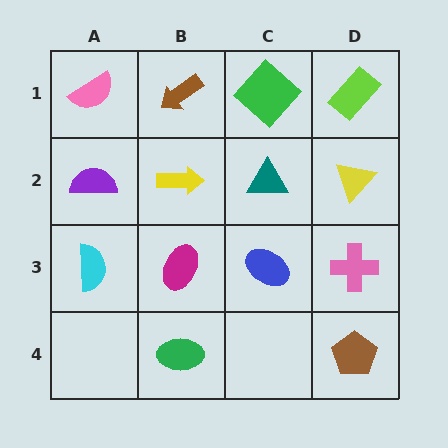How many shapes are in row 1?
4 shapes.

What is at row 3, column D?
A pink cross.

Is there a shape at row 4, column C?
No, that cell is empty.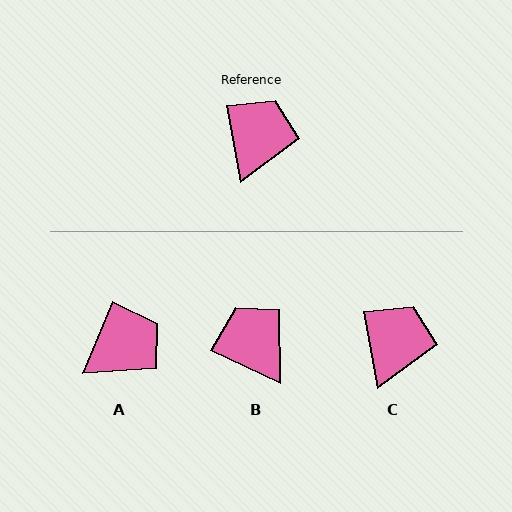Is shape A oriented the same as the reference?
No, it is off by about 33 degrees.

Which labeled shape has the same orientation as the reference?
C.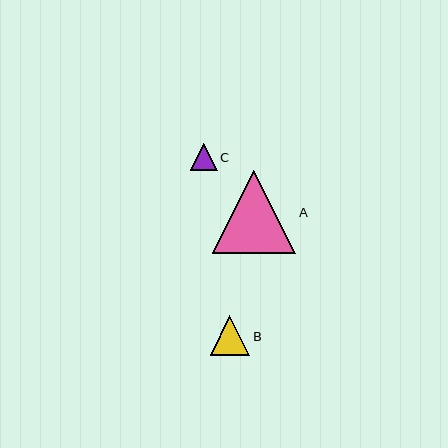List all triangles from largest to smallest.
From largest to smallest: A, B, C.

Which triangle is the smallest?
Triangle C is the smallest with a size of approximately 26 pixels.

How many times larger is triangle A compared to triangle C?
Triangle A is approximately 3.2 times the size of triangle C.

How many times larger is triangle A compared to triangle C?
Triangle A is approximately 3.2 times the size of triangle C.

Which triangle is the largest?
Triangle A is the largest with a size of approximately 83 pixels.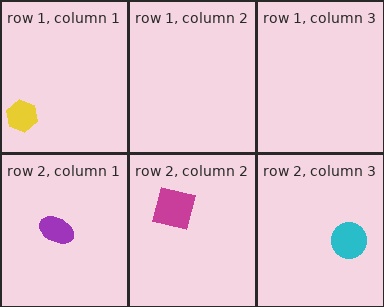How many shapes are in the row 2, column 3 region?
1.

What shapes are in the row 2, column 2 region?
The magenta square.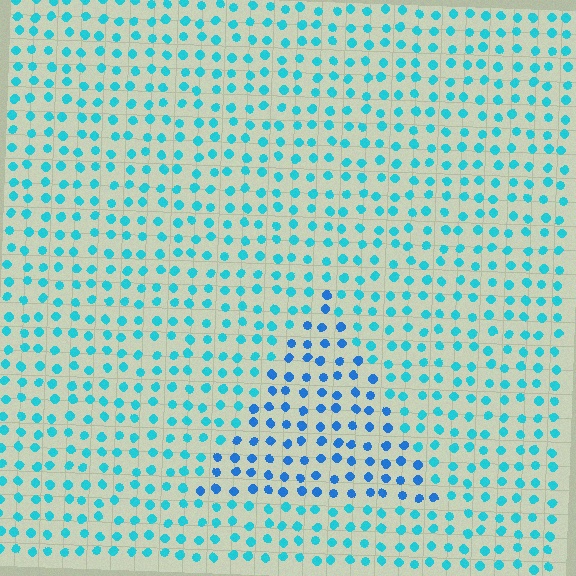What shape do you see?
I see a triangle.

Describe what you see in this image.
The image is filled with small cyan elements in a uniform arrangement. A triangle-shaped region is visible where the elements are tinted to a slightly different hue, forming a subtle color boundary.